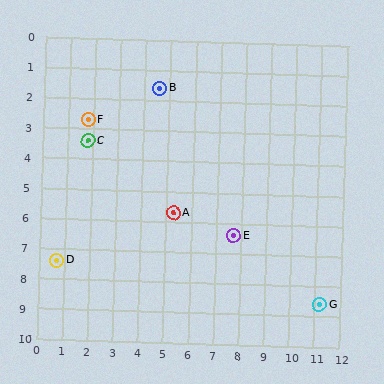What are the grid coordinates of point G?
Point G is at approximately (11.2, 8.6).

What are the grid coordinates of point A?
Point A is at approximately (5.3, 5.7).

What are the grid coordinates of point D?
Point D is at approximately (0.7, 7.4).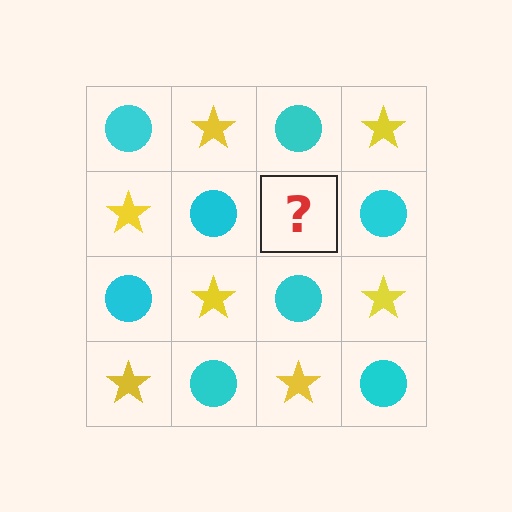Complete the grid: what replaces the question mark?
The question mark should be replaced with a yellow star.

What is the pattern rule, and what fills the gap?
The rule is that it alternates cyan circle and yellow star in a checkerboard pattern. The gap should be filled with a yellow star.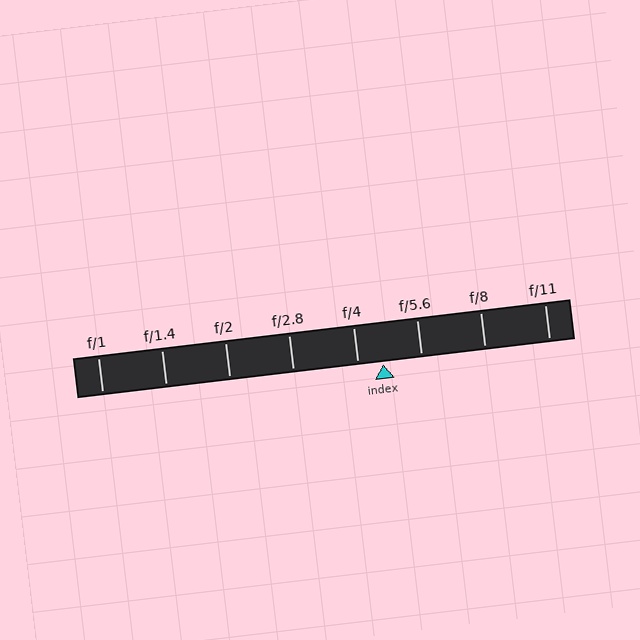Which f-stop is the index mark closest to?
The index mark is closest to f/4.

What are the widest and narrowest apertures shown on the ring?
The widest aperture shown is f/1 and the narrowest is f/11.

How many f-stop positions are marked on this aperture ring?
There are 8 f-stop positions marked.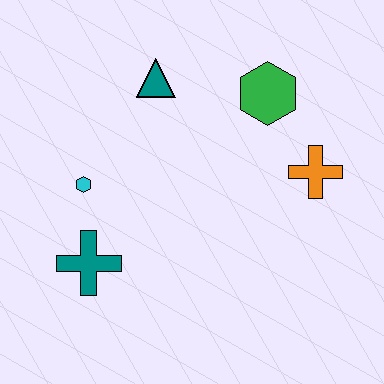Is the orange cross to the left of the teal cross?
No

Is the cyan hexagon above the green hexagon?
No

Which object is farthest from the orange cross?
The teal cross is farthest from the orange cross.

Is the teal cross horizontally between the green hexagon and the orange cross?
No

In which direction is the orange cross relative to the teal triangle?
The orange cross is to the right of the teal triangle.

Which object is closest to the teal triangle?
The green hexagon is closest to the teal triangle.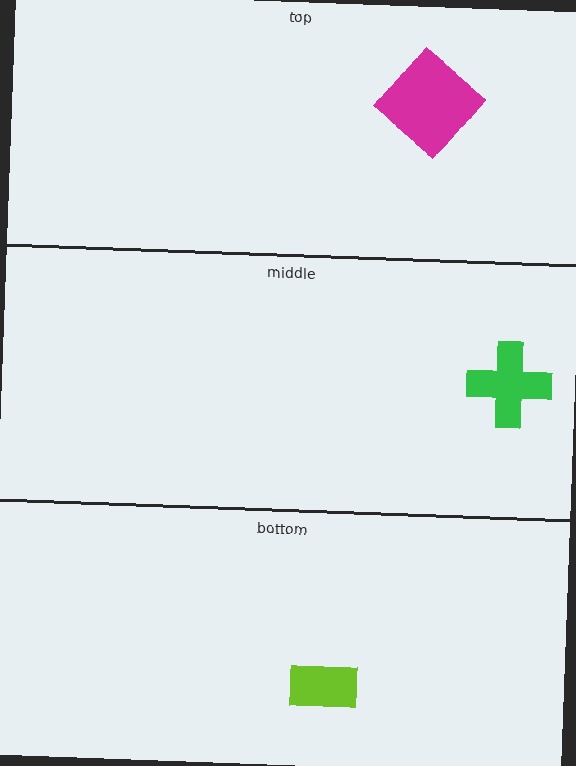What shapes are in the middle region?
The green cross.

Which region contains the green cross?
The middle region.